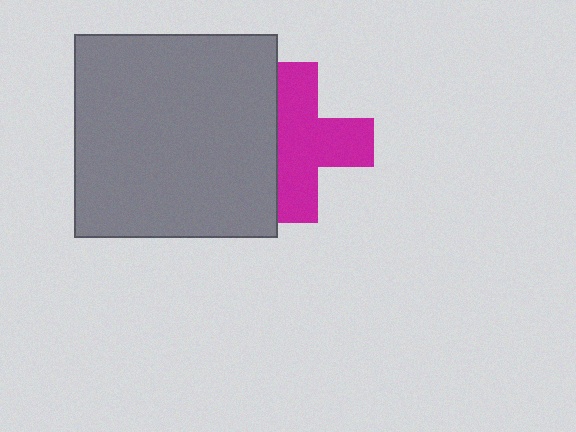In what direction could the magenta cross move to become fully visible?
The magenta cross could move right. That would shift it out from behind the gray square entirely.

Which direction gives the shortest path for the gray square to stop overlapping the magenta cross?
Moving left gives the shortest separation.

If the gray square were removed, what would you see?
You would see the complete magenta cross.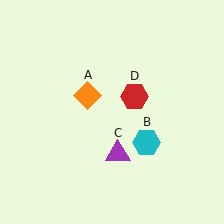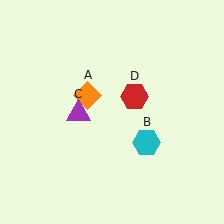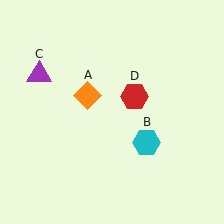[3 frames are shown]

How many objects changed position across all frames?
1 object changed position: purple triangle (object C).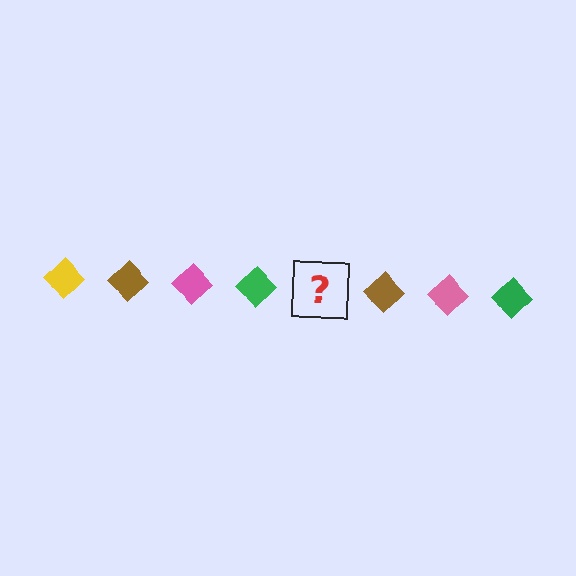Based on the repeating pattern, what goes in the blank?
The blank should be a yellow diamond.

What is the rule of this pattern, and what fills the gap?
The rule is that the pattern cycles through yellow, brown, pink, green diamonds. The gap should be filled with a yellow diamond.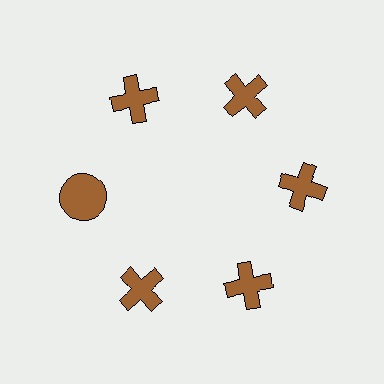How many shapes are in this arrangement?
There are 6 shapes arranged in a ring pattern.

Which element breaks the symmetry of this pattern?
The brown circle at roughly the 9 o'clock position breaks the symmetry. All other shapes are brown crosses.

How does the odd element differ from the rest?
It has a different shape: circle instead of cross.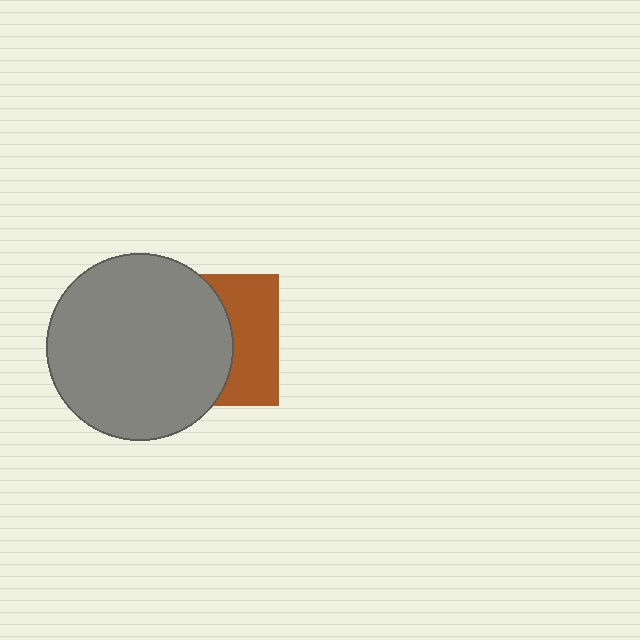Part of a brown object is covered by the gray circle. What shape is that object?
It is a square.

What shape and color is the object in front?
The object in front is a gray circle.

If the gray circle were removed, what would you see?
You would see the complete brown square.